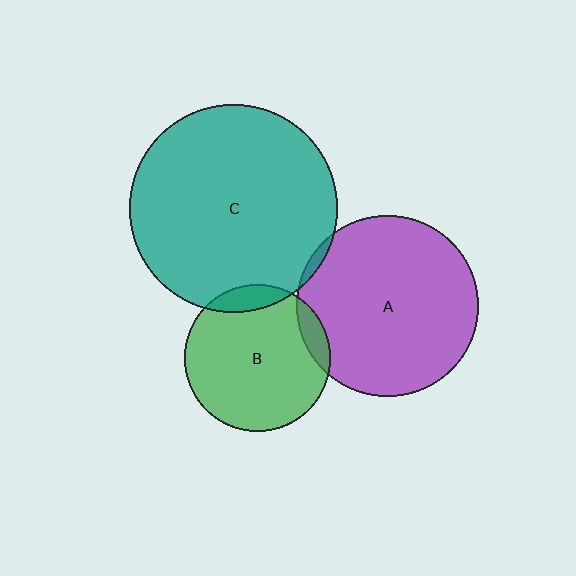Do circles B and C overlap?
Yes.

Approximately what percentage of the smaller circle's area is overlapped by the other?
Approximately 10%.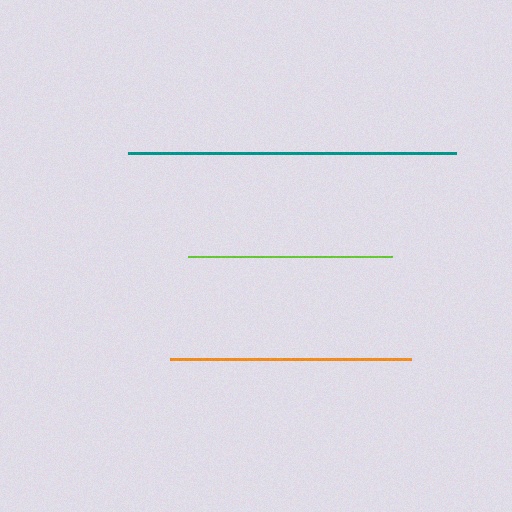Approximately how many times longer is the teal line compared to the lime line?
The teal line is approximately 1.6 times the length of the lime line.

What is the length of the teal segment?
The teal segment is approximately 327 pixels long.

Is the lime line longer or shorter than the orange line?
The orange line is longer than the lime line.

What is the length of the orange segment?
The orange segment is approximately 241 pixels long.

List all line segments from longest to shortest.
From longest to shortest: teal, orange, lime.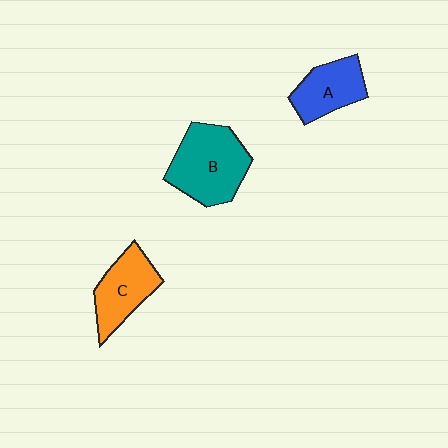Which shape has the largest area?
Shape B (teal).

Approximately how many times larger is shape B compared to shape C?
Approximately 1.4 times.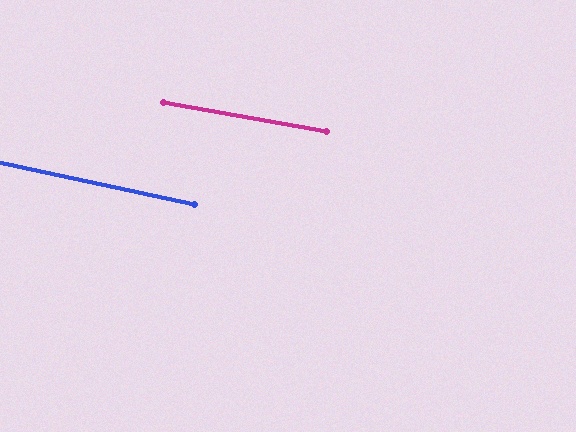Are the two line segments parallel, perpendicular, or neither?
Parallel — their directions differ by only 1.8°.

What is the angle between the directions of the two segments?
Approximately 2 degrees.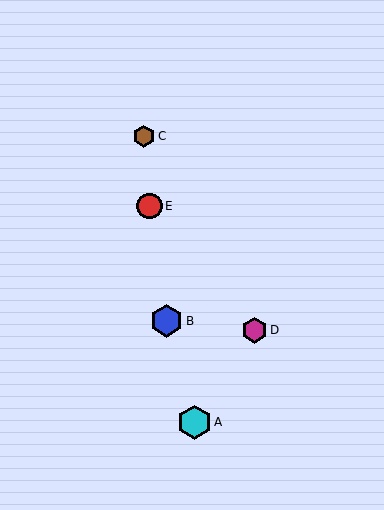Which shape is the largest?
The cyan hexagon (labeled A) is the largest.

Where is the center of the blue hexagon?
The center of the blue hexagon is at (167, 321).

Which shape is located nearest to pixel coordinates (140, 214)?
The red circle (labeled E) at (149, 206) is nearest to that location.